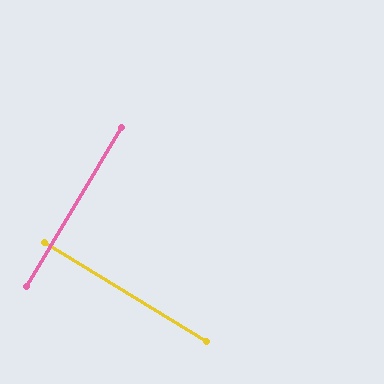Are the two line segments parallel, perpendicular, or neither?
Perpendicular — they meet at approximately 90°.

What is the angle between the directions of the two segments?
Approximately 90 degrees.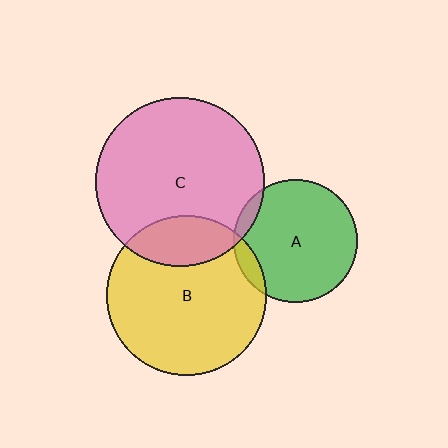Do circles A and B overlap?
Yes.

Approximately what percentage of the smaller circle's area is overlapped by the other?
Approximately 10%.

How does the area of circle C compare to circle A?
Approximately 1.9 times.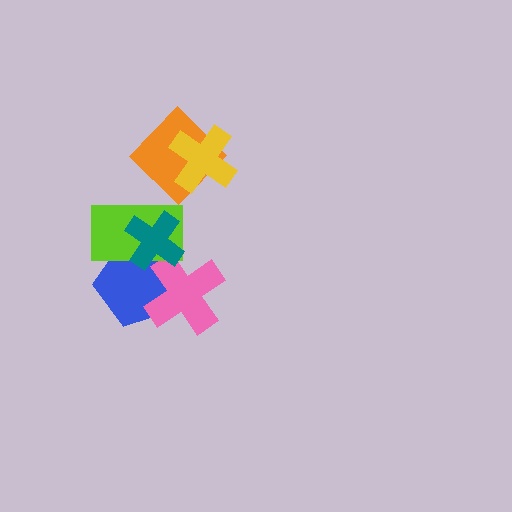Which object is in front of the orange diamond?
The yellow cross is in front of the orange diamond.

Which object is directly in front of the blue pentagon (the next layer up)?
The pink cross is directly in front of the blue pentagon.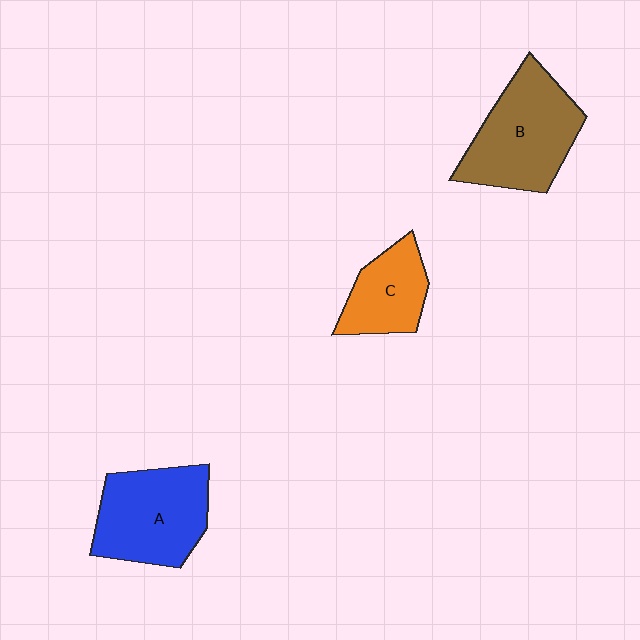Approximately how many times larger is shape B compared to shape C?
Approximately 1.7 times.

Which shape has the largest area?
Shape B (brown).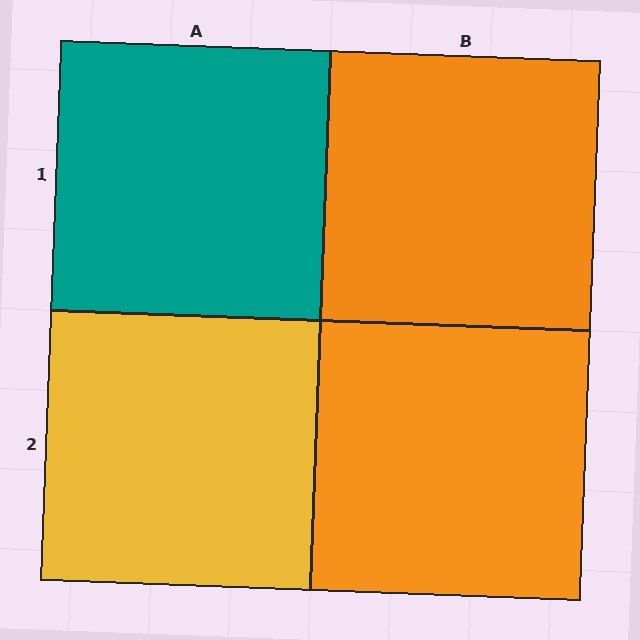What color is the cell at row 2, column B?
Orange.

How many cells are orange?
2 cells are orange.